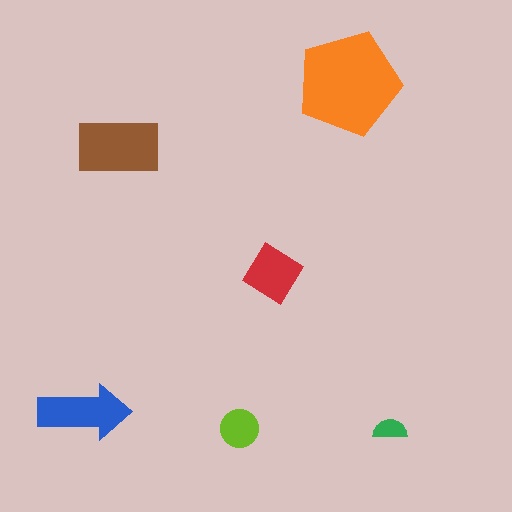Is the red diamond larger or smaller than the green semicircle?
Larger.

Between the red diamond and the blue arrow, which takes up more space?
The blue arrow.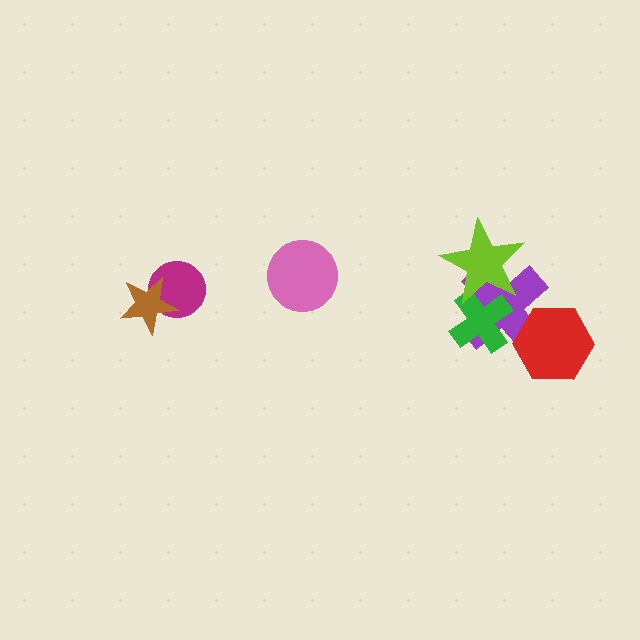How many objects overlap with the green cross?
2 objects overlap with the green cross.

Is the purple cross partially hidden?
Yes, it is partially covered by another shape.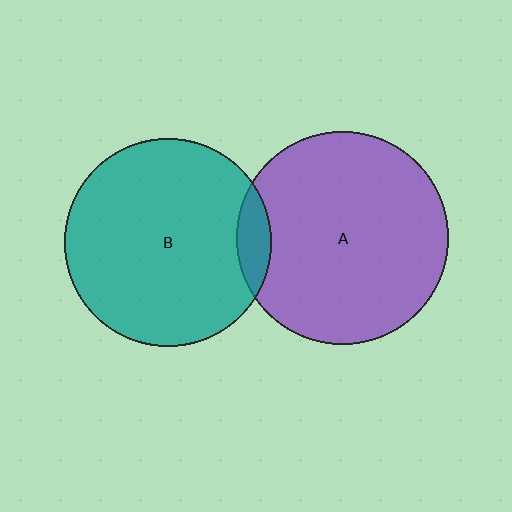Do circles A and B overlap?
Yes.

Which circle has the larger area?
Circle A (purple).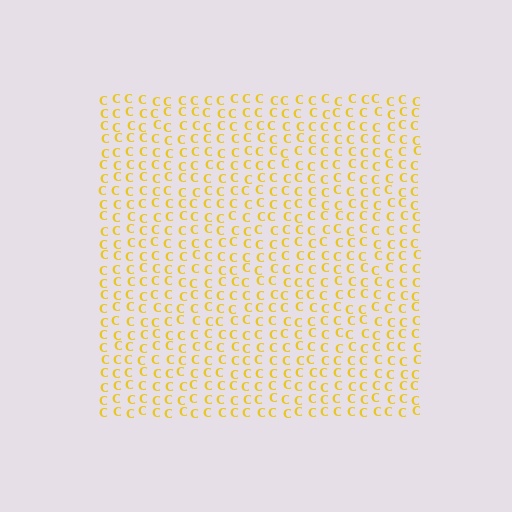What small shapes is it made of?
It is made of small letter C's.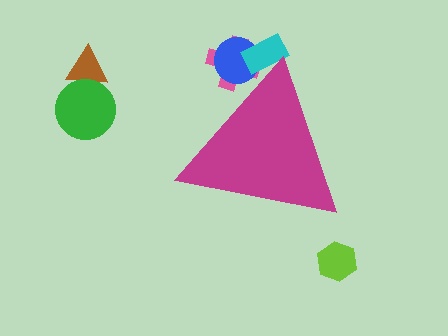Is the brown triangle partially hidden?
No, the brown triangle is fully visible.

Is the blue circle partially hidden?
Yes, the blue circle is partially hidden behind the magenta triangle.